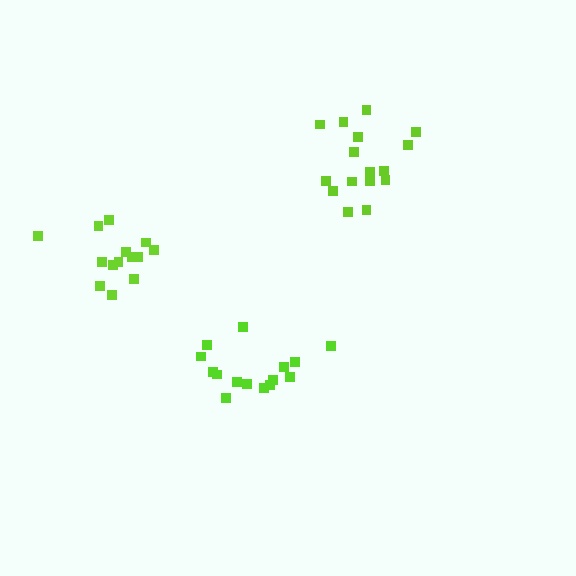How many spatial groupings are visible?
There are 3 spatial groupings.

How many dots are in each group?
Group 1: 15 dots, Group 2: 14 dots, Group 3: 16 dots (45 total).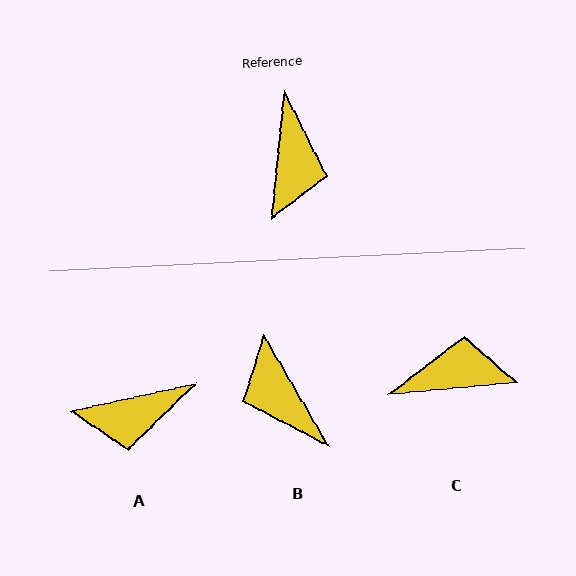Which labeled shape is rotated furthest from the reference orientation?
B, about 144 degrees away.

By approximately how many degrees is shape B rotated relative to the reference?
Approximately 144 degrees clockwise.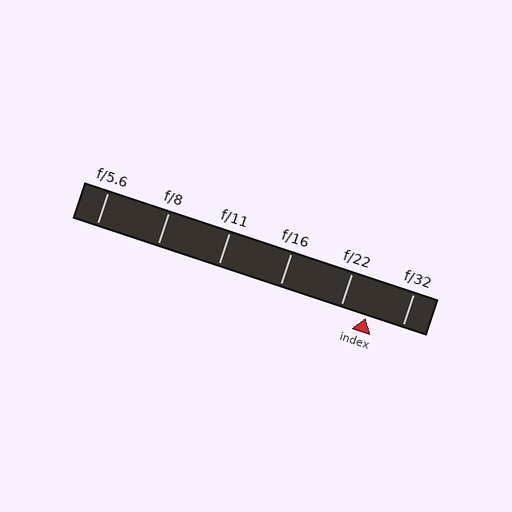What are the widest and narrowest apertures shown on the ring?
The widest aperture shown is f/5.6 and the narrowest is f/32.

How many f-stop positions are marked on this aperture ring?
There are 6 f-stop positions marked.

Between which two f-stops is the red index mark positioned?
The index mark is between f/22 and f/32.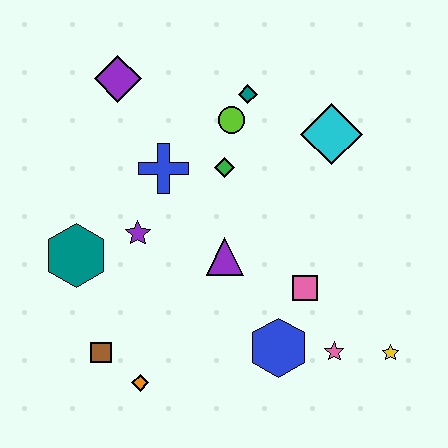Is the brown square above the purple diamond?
No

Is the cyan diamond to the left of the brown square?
No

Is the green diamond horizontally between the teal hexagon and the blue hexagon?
Yes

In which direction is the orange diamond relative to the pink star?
The orange diamond is to the left of the pink star.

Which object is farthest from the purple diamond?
The yellow star is farthest from the purple diamond.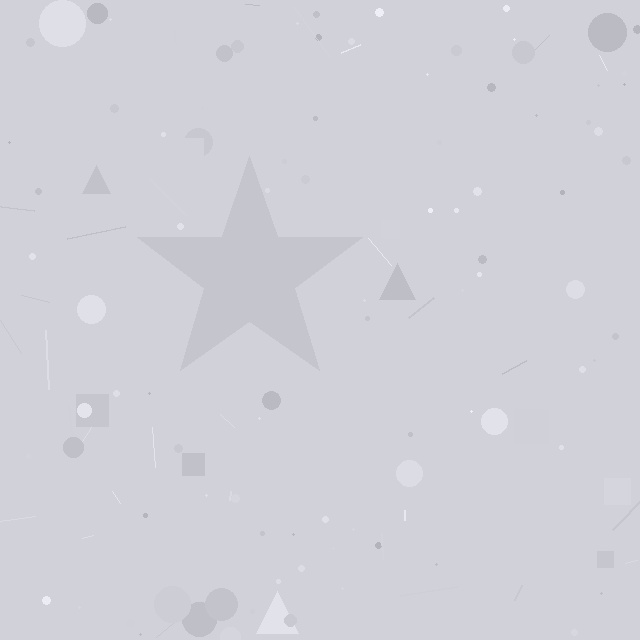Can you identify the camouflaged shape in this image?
The camouflaged shape is a star.